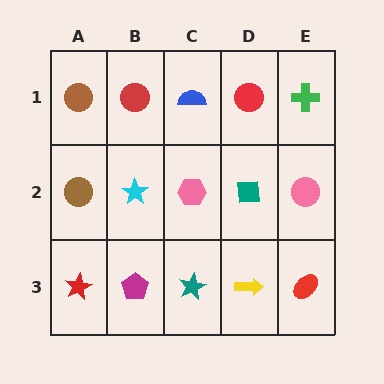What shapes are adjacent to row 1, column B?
A cyan star (row 2, column B), a brown circle (row 1, column A), a blue semicircle (row 1, column C).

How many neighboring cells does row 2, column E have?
3.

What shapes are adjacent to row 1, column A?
A brown circle (row 2, column A), a red circle (row 1, column B).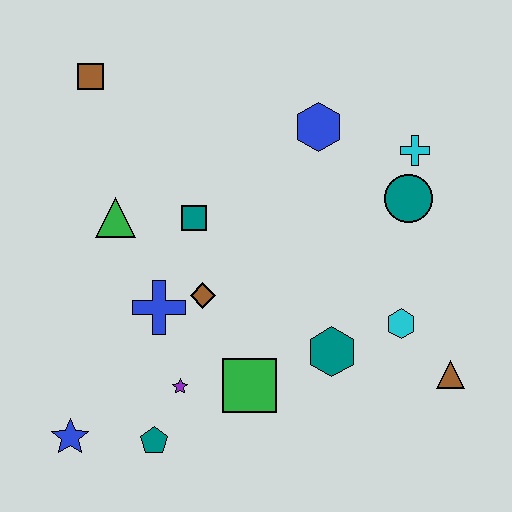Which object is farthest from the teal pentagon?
The cyan cross is farthest from the teal pentagon.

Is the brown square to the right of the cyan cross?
No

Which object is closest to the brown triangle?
The cyan hexagon is closest to the brown triangle.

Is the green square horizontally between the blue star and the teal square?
No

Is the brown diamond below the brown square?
Yes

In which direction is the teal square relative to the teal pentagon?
The teal square is above the teal pentagon.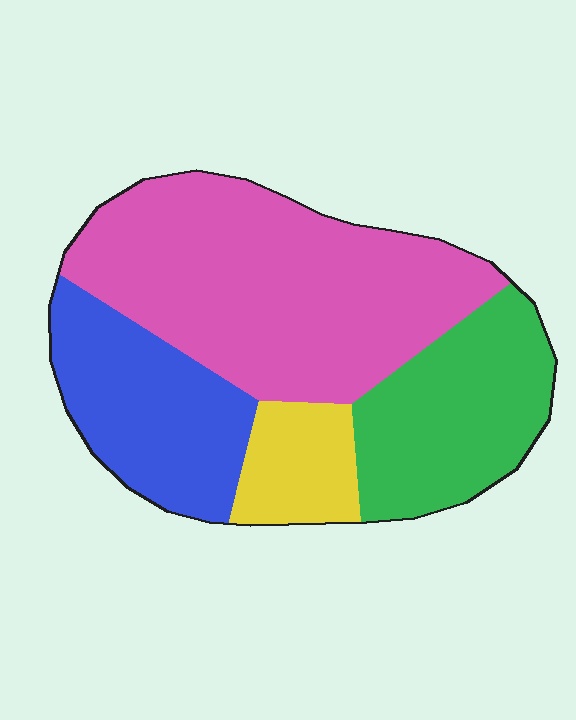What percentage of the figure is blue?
Blue takes up about one fifth (1/5) of the figure.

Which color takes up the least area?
Yellow, at roughly 10%.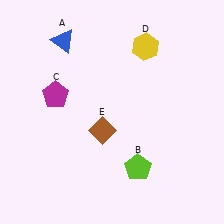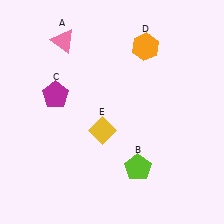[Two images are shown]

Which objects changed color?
A changed from blue to pink. D changed from yellow to orange. E changed from brown to yellow.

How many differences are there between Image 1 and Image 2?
There are 3 differences between the two images.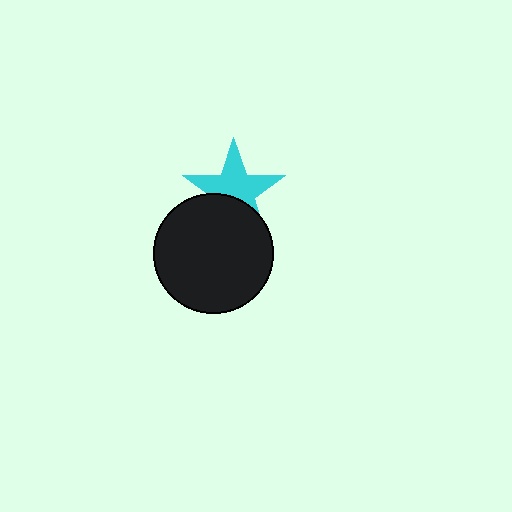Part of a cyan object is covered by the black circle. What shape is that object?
It is a star.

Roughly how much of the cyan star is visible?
About half of it is visible (roughly 63%).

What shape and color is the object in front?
The object in front is a black circle.